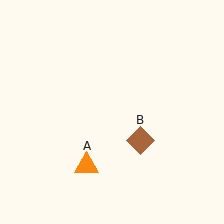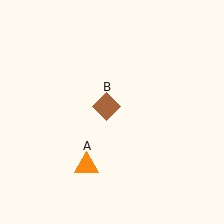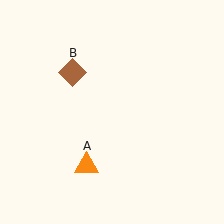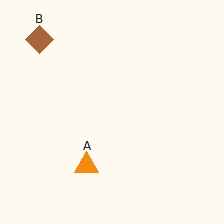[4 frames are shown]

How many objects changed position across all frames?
1 object changed position: brown diamond (object B).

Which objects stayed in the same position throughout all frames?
Orange triangle (object A) remained stationary.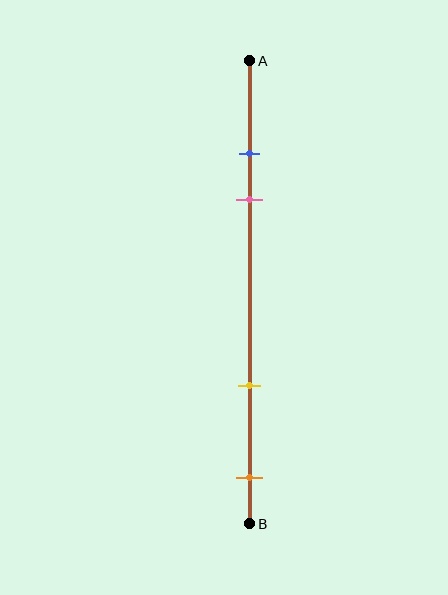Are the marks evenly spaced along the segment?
No, the marks are not evenly spaced.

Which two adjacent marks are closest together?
The blue and pink marks are the closest adjacent pair.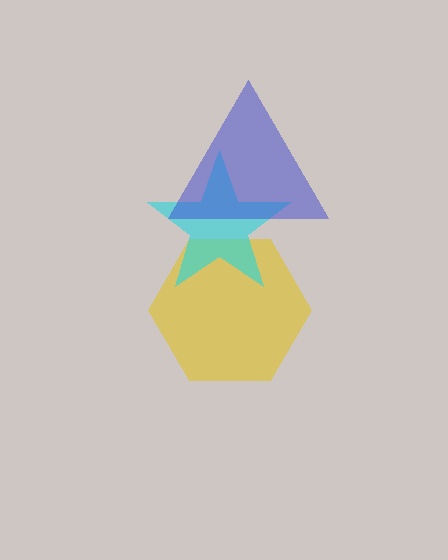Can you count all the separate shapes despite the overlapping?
Yes, there are 3 separate shapes.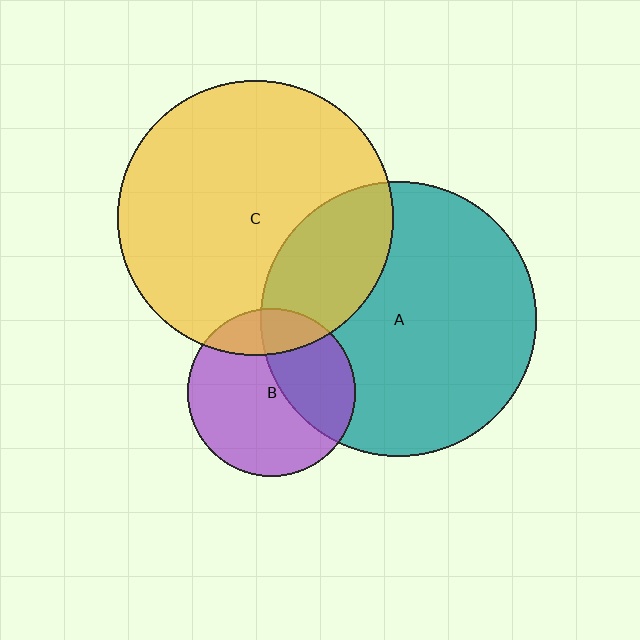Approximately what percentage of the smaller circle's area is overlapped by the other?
Approximately 20%.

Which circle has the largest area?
Circle A (teal).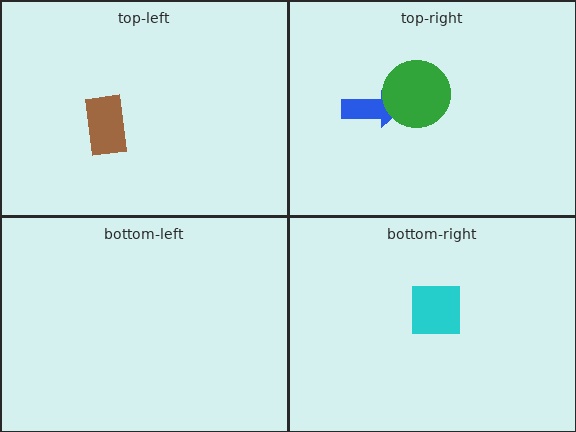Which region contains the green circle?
The top-right region.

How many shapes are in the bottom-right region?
1.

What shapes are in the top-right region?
The blue arrow, the green circle.